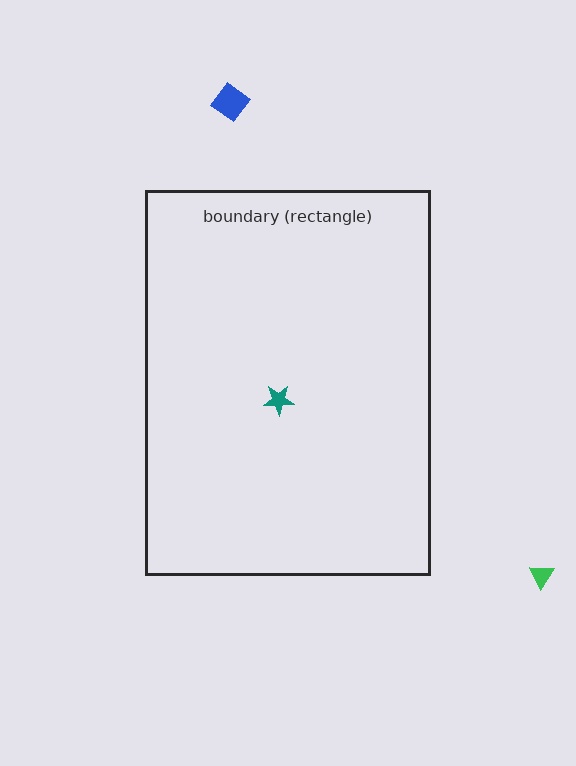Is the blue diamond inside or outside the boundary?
Outside.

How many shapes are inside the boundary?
1 inside, 2 outside.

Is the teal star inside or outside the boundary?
Inside.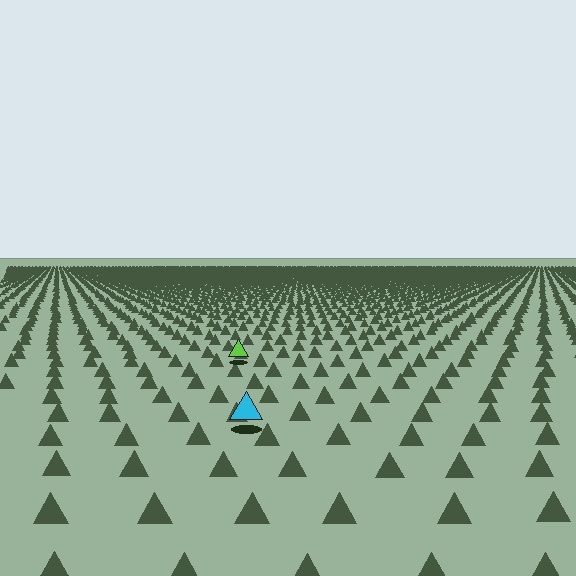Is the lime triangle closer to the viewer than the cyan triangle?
No. The cyan triangle is closer — you can tell from the texture gradient: the ground texture is coarser near it.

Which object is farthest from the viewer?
The lime triangle is farthest from the viewer. It appears smaller and the ground texture around it is denser.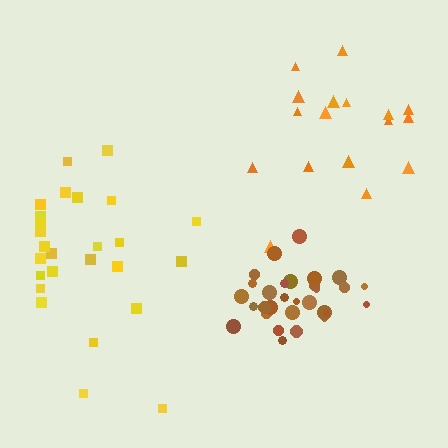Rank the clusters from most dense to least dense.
brown, yellow, orange.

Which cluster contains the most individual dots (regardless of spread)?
Brown (31).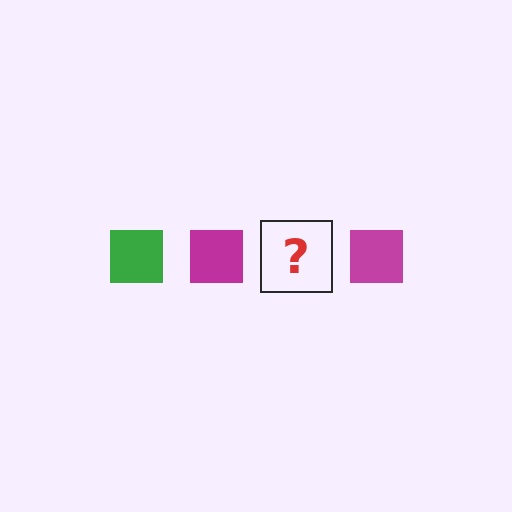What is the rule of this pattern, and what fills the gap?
The rule is that the pattern cycles through green, magenta squares. The gap should be filled with a green square.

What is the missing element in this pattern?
The missing element is a green square.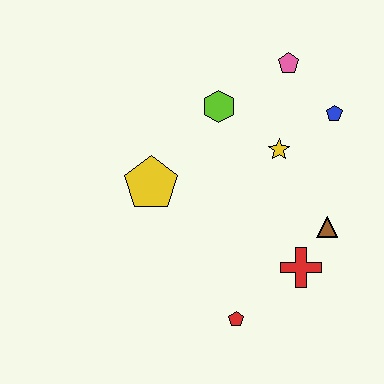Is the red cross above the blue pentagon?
No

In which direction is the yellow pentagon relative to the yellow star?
The yellow pentagon is to the left of the yellow star.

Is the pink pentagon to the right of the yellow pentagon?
Yes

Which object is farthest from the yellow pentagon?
The blue pentagon is farthest from the yellow pentagon.